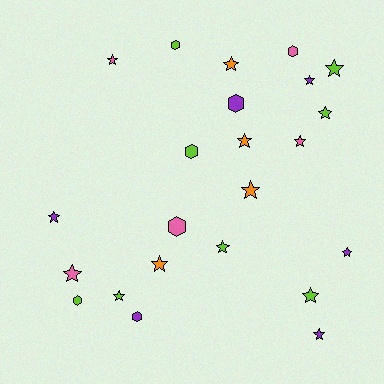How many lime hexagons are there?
There are 3 lime hexagons.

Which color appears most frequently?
Lime, with 8 objects.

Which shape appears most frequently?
Star, with 16 objects.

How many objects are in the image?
There are 23 objects.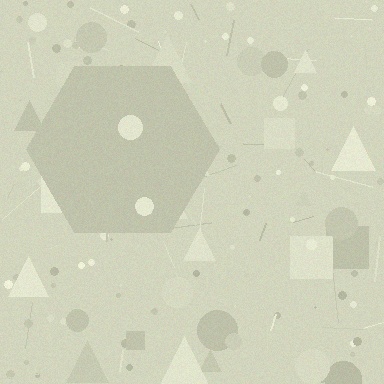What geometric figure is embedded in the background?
A hexagon is embedded in the background.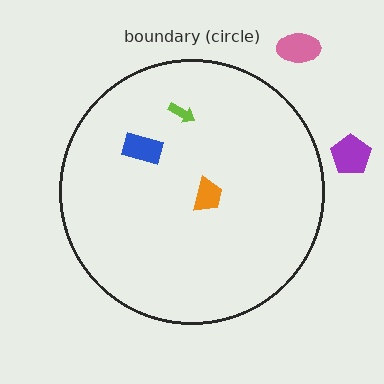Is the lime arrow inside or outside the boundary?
Inside.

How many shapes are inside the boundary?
3 inside, 2 outside.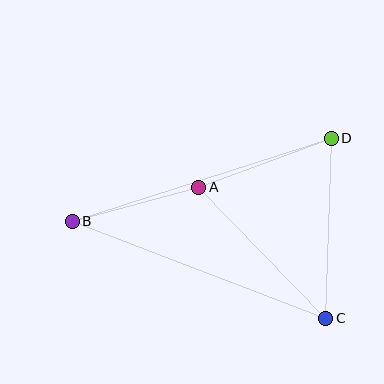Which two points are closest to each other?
Points A and B are closest to each other.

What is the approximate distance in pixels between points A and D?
The distance between A and D is approximately 141 pixels.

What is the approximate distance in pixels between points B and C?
The distance between B and C is approximately 271 pixels.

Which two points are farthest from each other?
Points B and D are farthest from each other.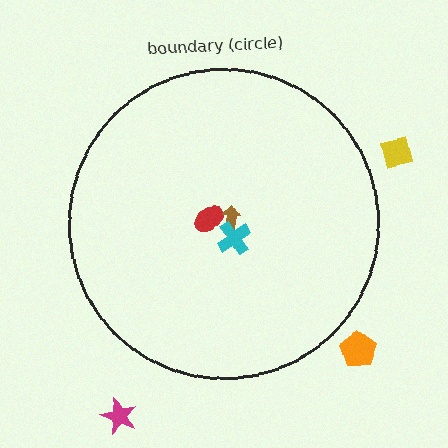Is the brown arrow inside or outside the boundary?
Inside.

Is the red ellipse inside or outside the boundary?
Inside.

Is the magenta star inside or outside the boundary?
Outside.